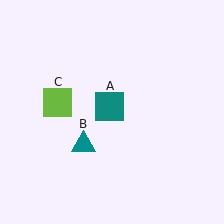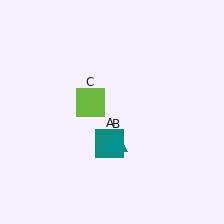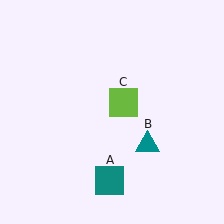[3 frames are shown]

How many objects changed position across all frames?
3 objects changed position: teal square (object A), teal triangle (object B), lime square (object C).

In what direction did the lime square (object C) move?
The lime square (object C) moved right.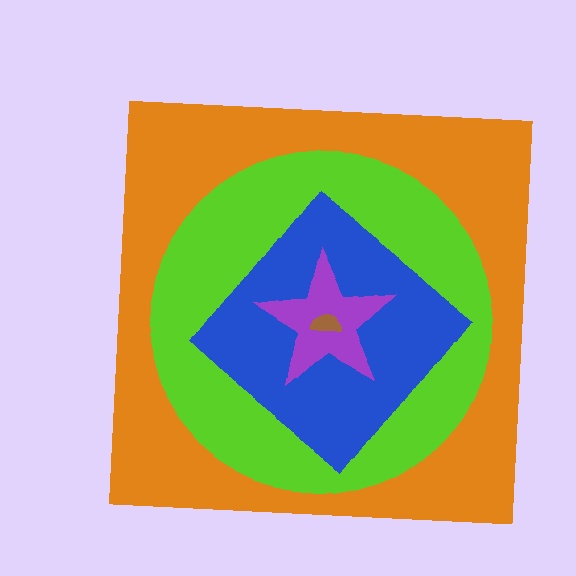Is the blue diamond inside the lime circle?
Yes.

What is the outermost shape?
The orange square.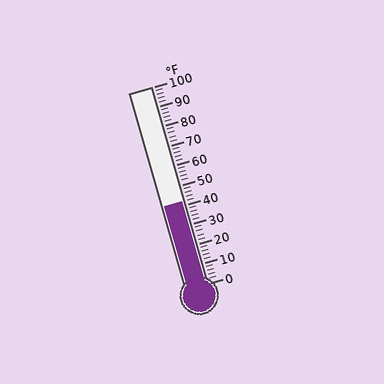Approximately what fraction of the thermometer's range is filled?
The thermometer is filled to approximately 40% of its range.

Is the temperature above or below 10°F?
The temperature is above 10°F.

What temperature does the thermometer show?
The thermometer shows approximately 42°F.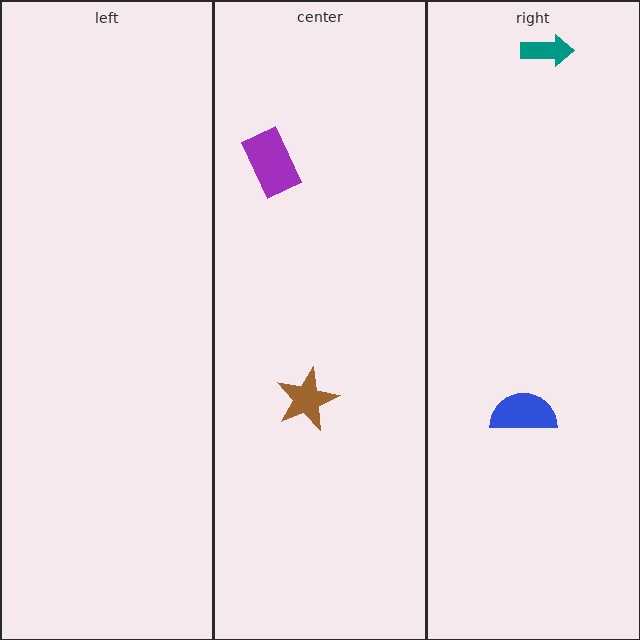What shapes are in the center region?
The purple rectangle, the brown star.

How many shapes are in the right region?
2.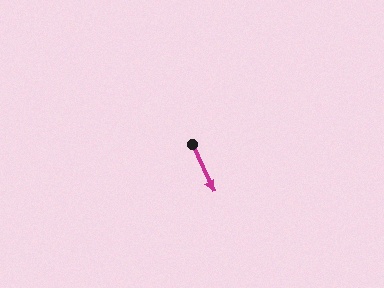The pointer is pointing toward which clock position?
Roughly 5 o'clock.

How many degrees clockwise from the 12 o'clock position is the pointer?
Approximately 155 degrees.